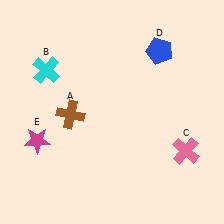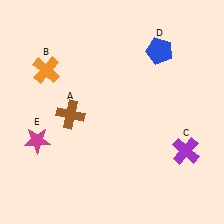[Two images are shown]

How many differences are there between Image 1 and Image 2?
There are 2 differences between the two images.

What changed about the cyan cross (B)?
In Image 1, B is cyan. In Image 2, it changed to orange.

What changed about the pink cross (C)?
In Image 1, C is pink. In Image 2, it changed to purple.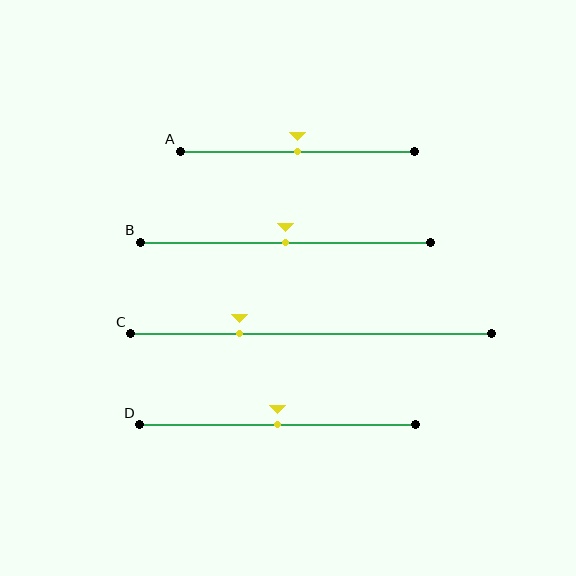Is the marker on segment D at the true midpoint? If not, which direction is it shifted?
Yes, the marker on segment D is at the true midpoint.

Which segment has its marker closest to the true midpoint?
Segment A has its marker closest to the true midpoint.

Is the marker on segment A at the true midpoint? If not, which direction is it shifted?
Yes, the marker on segment A is at the true midpoint.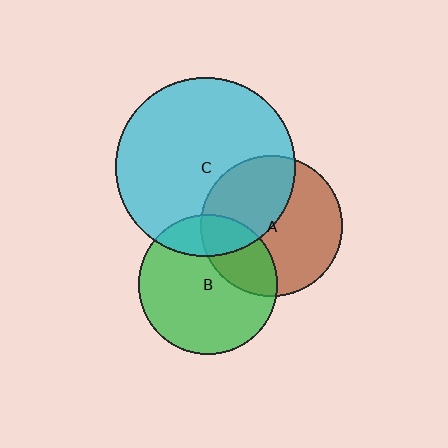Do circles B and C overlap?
Yes.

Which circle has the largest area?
Circle C (cyan).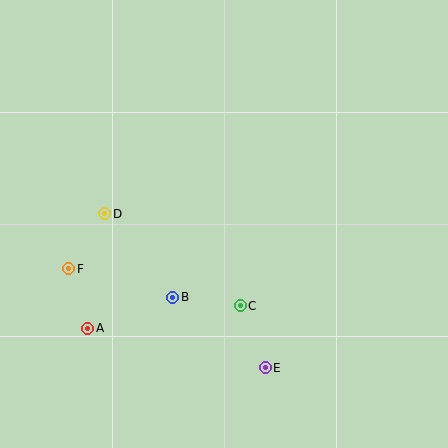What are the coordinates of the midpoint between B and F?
The midpoint between B and F is at (121, 283).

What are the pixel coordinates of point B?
Point B is at (173, 297).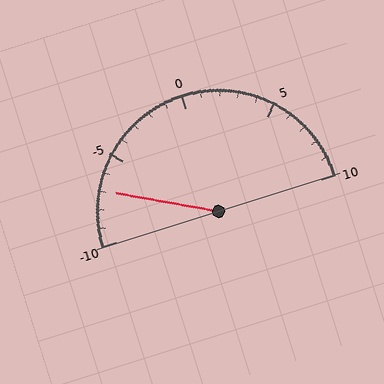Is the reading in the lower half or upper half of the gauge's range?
The reading is in the lower half of the range (-10 to 10).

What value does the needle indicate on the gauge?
The needle indicates approximately -7.